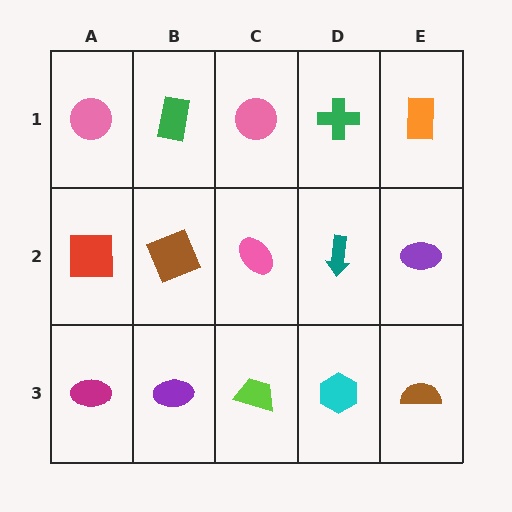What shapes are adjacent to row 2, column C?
A pink circle (row 1, column C), a lime trapezoid (row 3, column C), a brown square (row 2, column B), a teal arrow (row 2, column D).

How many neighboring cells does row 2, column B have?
4.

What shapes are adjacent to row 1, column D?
A teal arrow (row 2, column D), a pink circle (row 1, column C), an orange rectangle (row 1, column E).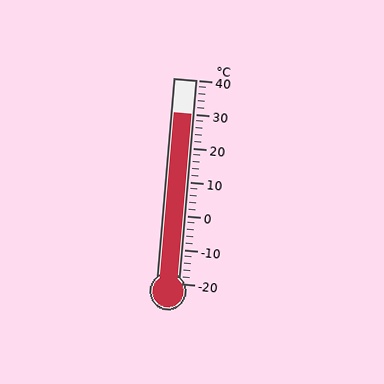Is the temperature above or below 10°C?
The temperature is above 10°C.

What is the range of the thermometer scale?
The thermometer scale ranges from -20°C to 40°C.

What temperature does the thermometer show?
The thermometer shows approximately 30°C.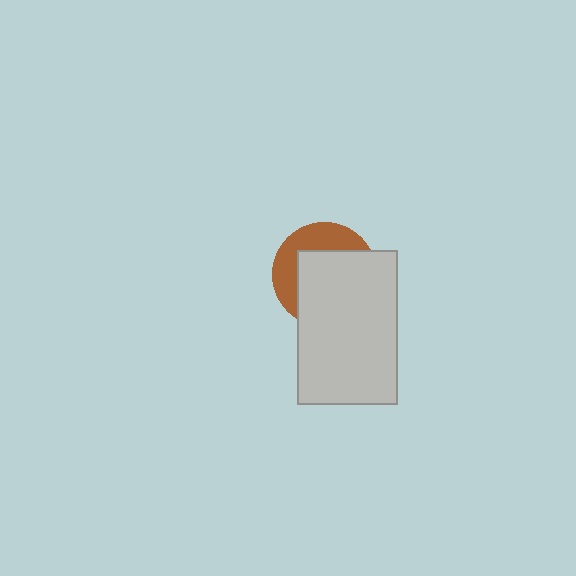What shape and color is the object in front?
The object in front is a light gray rectangle.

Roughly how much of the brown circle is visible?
A small part of it is visible (roughly 37%).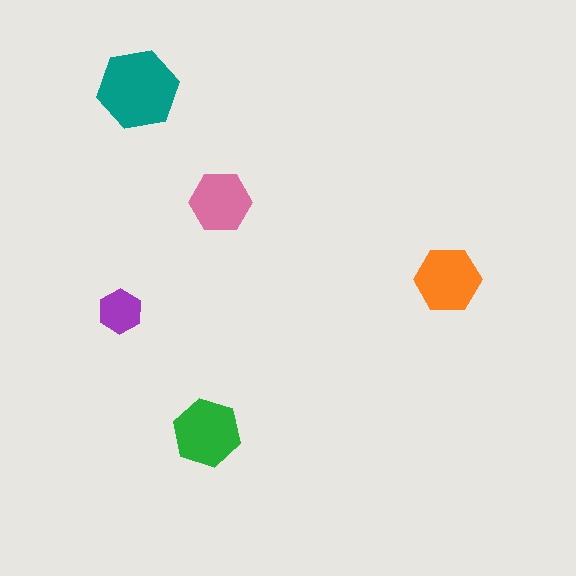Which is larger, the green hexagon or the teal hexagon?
The teal one.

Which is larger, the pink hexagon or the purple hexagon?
The pink one.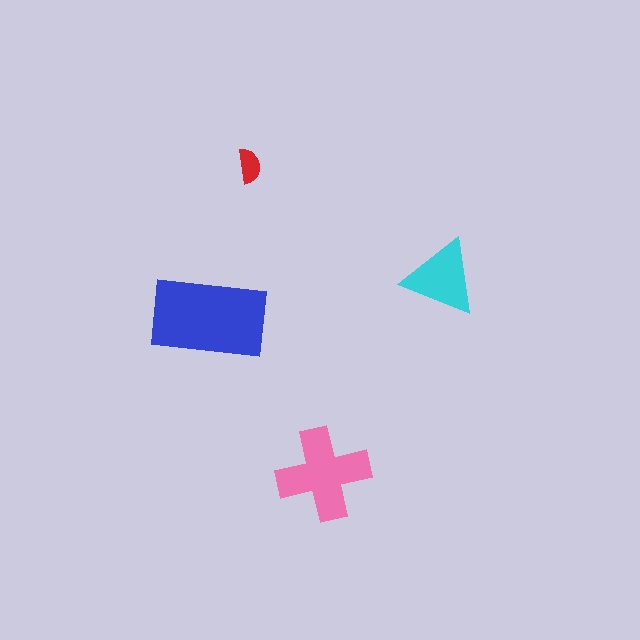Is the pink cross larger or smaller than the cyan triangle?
Larger.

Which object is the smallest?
The red semicircle.